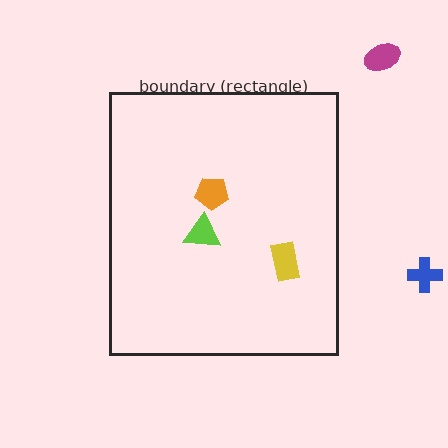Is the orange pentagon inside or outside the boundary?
Inside.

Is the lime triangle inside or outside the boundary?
Inside.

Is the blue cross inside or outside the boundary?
Outside.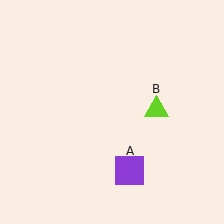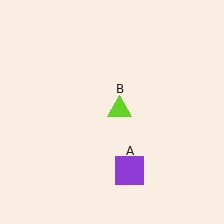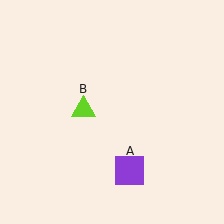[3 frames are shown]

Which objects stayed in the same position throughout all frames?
Purple square (object A) remained stationary.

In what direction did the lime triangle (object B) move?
The lime triangle (object B) moved left.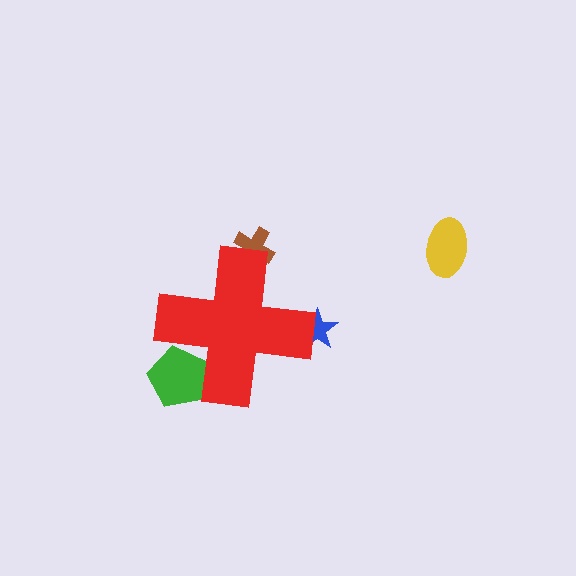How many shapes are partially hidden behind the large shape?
3 shapes are partially hidden.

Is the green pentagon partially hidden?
Yes, the green pentagon is partially hidden behind the red cross.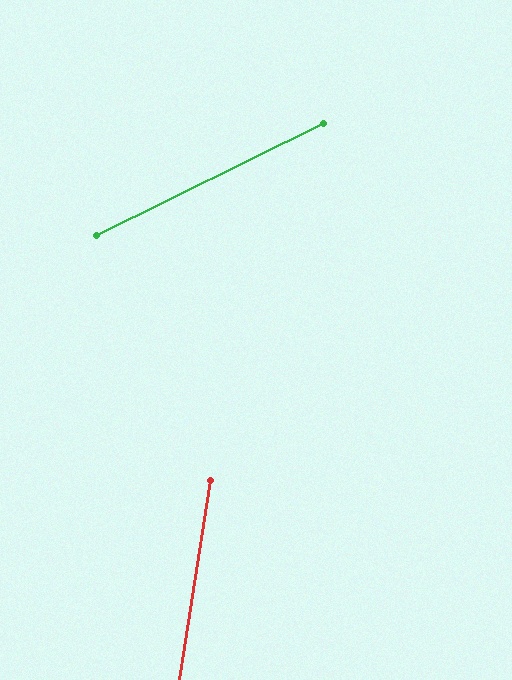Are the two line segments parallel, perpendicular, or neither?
Neither parallel nor perpendicular — they differ by about 55°.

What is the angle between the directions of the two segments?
Approximately 55 degrees.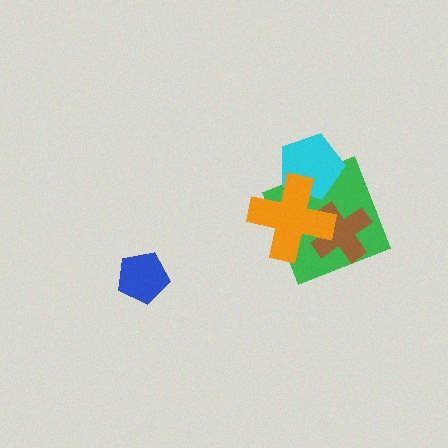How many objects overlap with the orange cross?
3 objects overlap with the orange cross.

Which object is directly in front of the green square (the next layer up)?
The brown cross is directly in front of the green square.